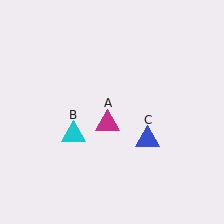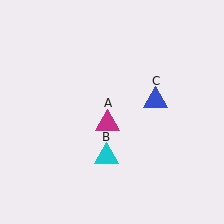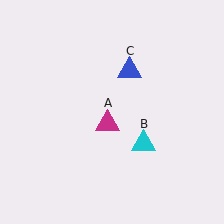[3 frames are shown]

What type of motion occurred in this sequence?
The cyan triangle (object B), blue triangle (object C) rotated counterclockwise around the center of the scene.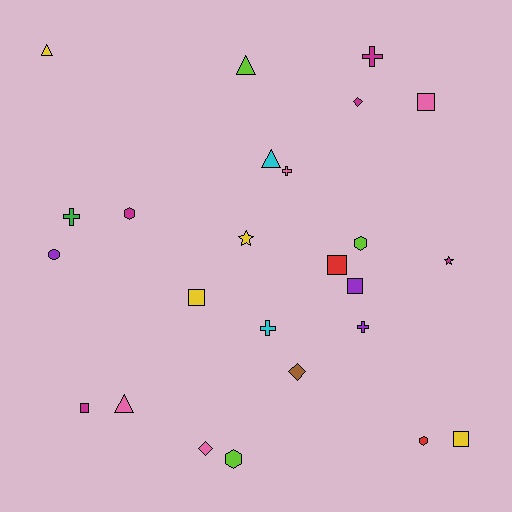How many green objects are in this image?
There is 1 green object.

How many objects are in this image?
There are 25 objects.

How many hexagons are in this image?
There are 4 hexagons.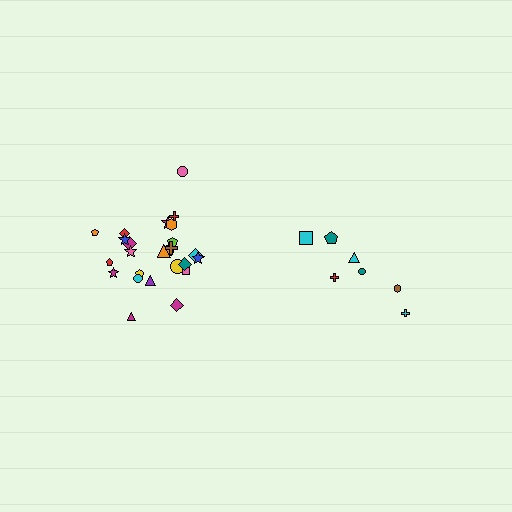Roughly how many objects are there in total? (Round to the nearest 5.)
Roughly 30 objects in total.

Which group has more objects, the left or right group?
The left group.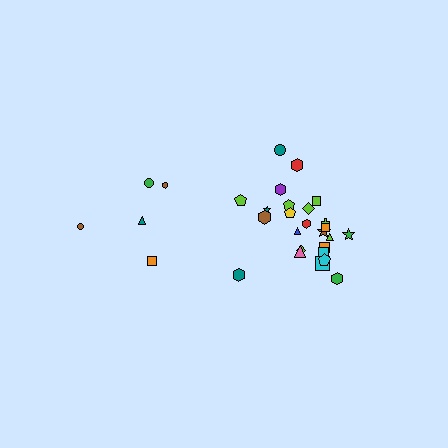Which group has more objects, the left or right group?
The right group.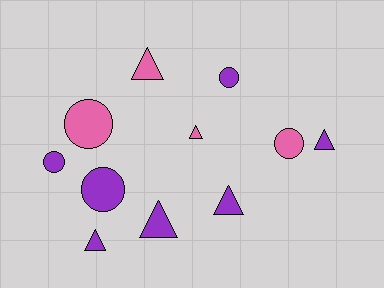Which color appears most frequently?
Purple, with 7 objects.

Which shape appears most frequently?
Triangle, with 6 objects.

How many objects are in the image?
There are 11 objects.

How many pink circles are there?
There are 2 pink circles.